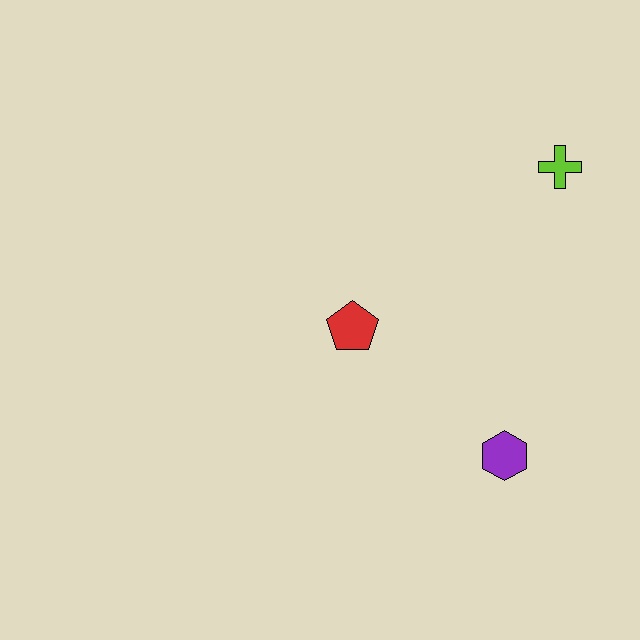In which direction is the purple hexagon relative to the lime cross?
The purple hexagon is below the lime cross.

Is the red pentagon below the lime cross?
Yes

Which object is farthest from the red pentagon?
The lime cross is farthest from the red pentagon.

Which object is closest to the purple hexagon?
The red pentagon is closest to the purple hexagon.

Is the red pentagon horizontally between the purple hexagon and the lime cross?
No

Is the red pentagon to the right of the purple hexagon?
No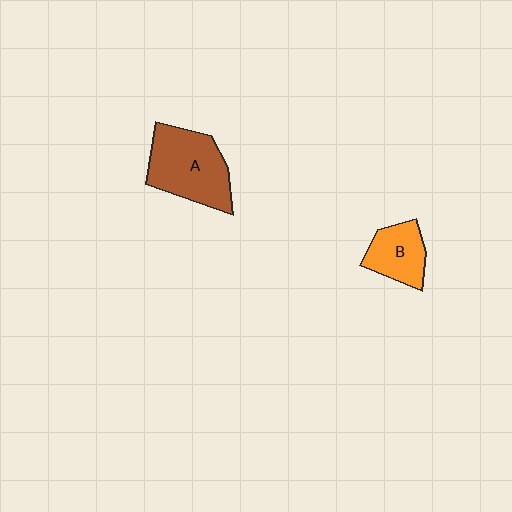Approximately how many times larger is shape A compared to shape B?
Approximately 1.7 times.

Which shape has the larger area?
Shape A (brown).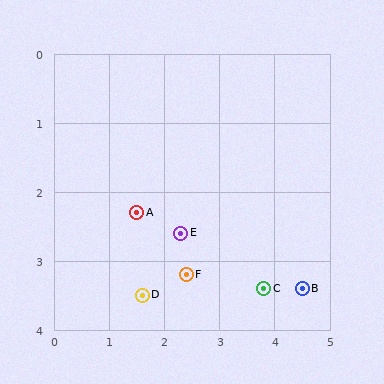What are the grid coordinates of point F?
Point F is at approximately (2.4, 3.2).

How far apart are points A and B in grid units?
Points A and B are about 3.2 grid units apart.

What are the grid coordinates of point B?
Point B is at approximately (4.5, 3.4).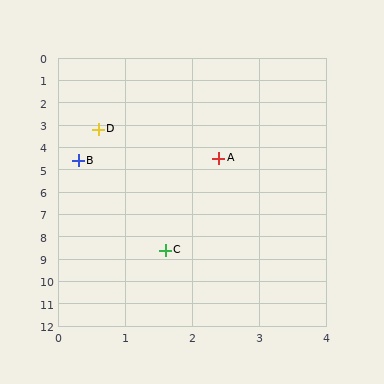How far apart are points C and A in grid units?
Points C and A are about 4.2 grid units apart.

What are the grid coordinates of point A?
Point A is at approximately (2.4, 4.5).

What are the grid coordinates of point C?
Point C is at approximately (1.6, 8.6).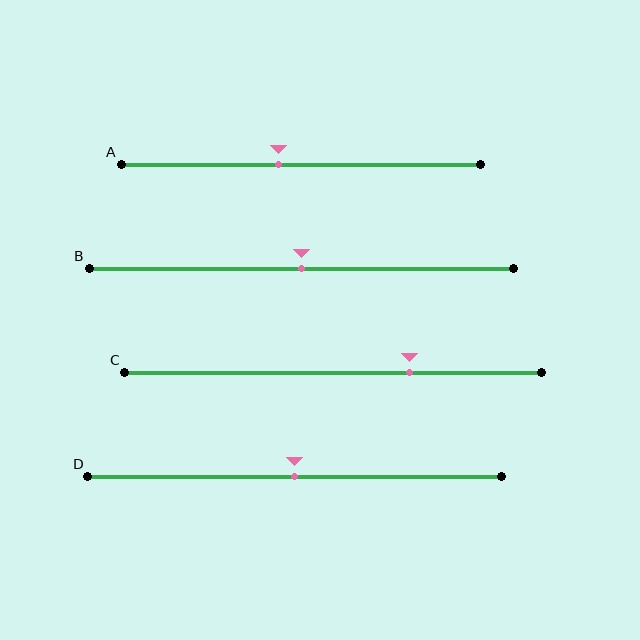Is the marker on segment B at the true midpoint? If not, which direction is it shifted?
Yes, the marker on segment B is at the true midpoint.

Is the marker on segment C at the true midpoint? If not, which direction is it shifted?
No, the marker on segment C is shifted to the right by about 18% of the segment length.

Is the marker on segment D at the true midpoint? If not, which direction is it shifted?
Yes, the marker on segment D is at the true midpoint.